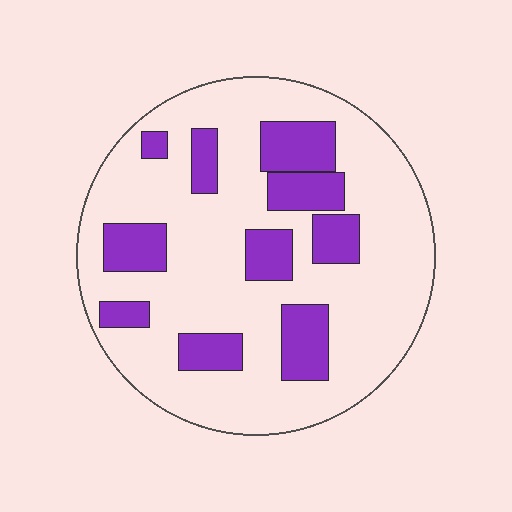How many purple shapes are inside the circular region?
10.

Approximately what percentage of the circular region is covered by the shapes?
Approximately 25%.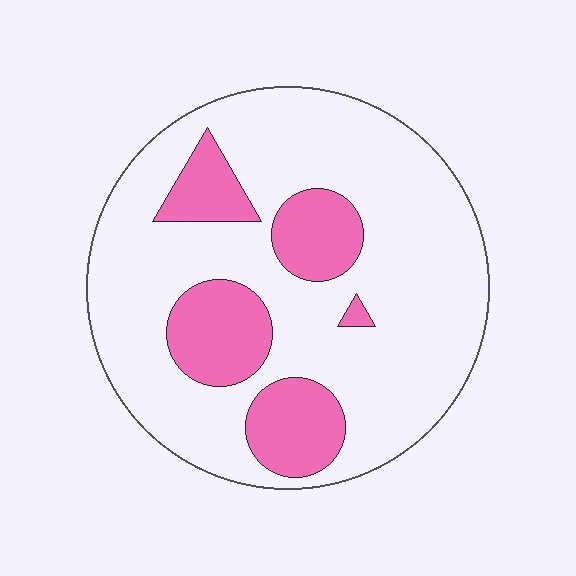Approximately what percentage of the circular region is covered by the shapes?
Approximately 25%.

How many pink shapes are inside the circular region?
5.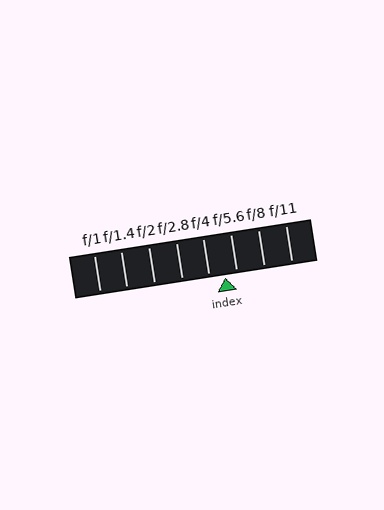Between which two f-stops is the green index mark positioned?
The index mark is between f/4 and f/5.6.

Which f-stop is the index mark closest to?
The index mark is closest to f/5.6.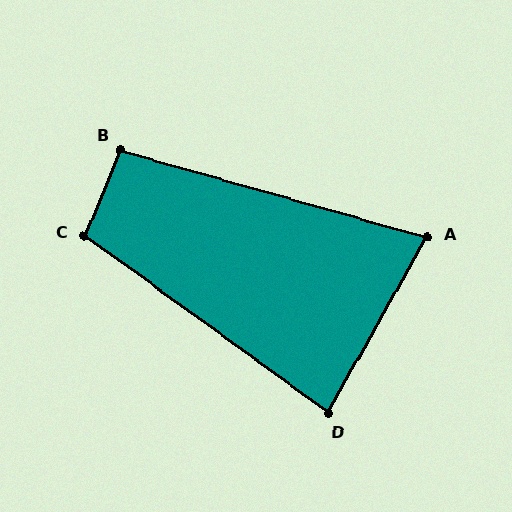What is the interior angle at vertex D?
Approximately 84 degrees (acute).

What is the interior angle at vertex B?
Approximately 96 degrees (obtuse).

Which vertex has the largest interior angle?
C, at approximately 104 degrees.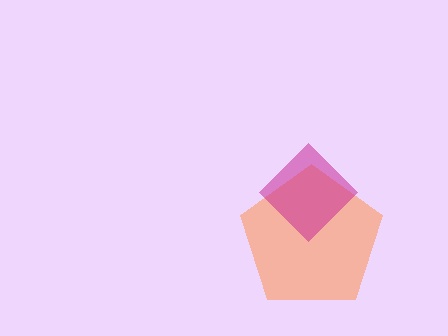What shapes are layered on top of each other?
The layered shapes are: an orange pentagon, a magenta diamond.